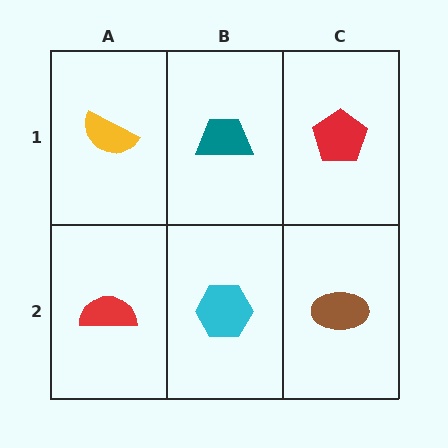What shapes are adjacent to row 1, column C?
A brown ellipse (row 2, column C), a teal trapezoid (row 1, column B).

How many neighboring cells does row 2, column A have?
2.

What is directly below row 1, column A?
A red semicircle.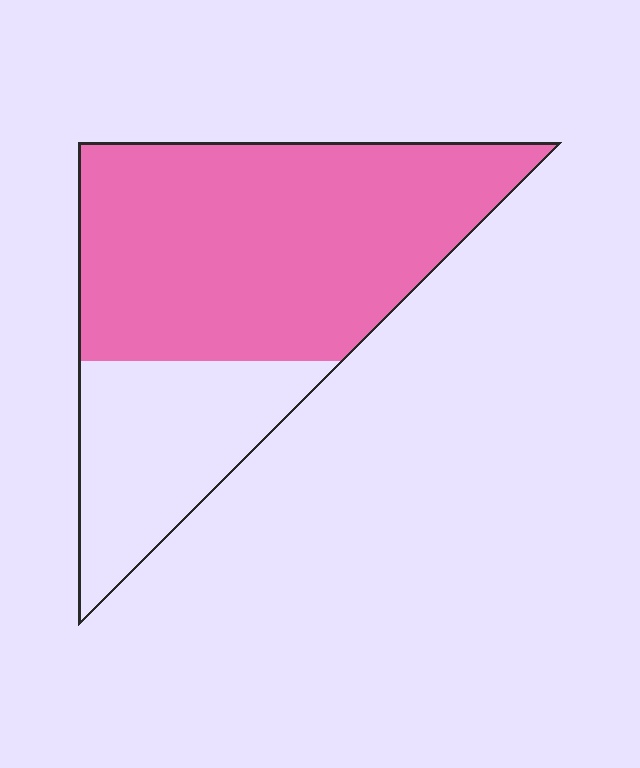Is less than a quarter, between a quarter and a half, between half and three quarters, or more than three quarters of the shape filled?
Between half and three quarters.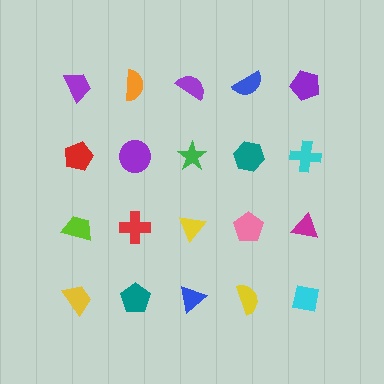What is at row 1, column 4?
A blue semicircle.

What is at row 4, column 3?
A blue triangle.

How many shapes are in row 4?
5 shapes.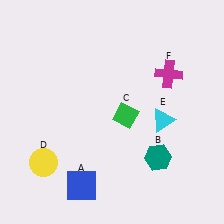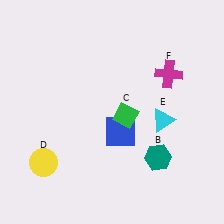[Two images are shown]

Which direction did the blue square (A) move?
The blue square (A) moved up.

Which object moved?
The blue square (A) moved up.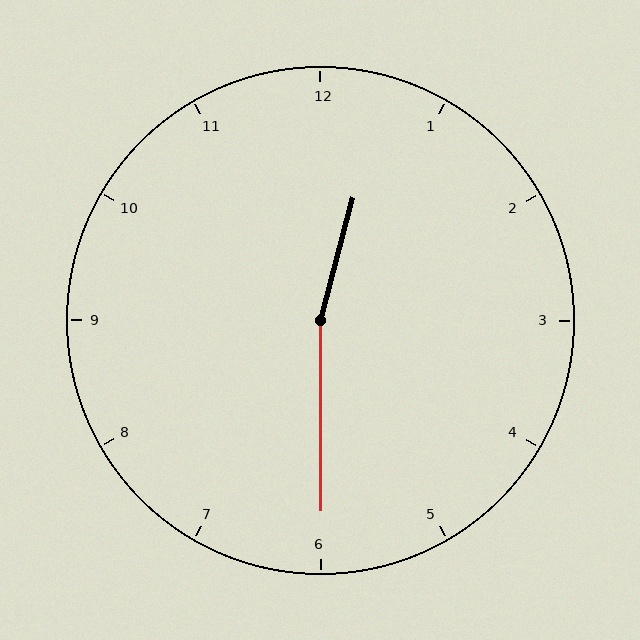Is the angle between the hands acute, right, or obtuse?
It is obtuse.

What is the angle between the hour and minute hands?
Approximately 165 degrees.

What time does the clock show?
12:30.